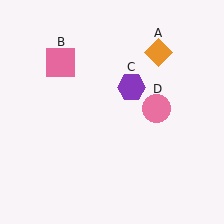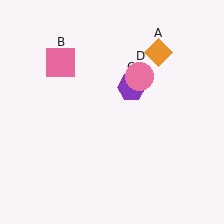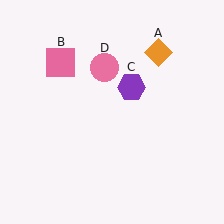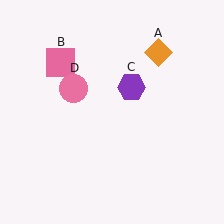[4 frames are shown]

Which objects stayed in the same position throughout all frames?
Orange diamond (object A) and pink square (object B) and purple hexagon (object C) remained stationary.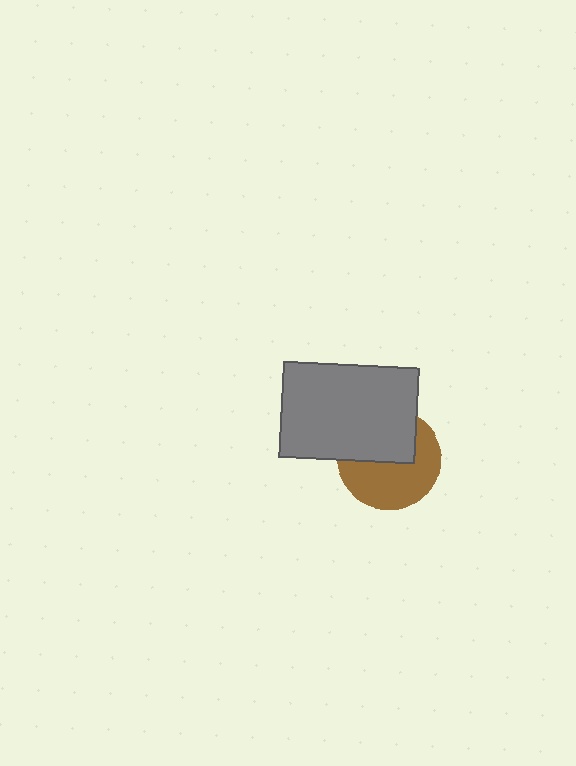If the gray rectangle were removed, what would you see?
You would see the complete brown circle.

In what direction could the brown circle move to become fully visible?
The brown circle could move down. That would shift it out from behind the gray rectangle entirely.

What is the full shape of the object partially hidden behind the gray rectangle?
The partially hidden object is a brown circle.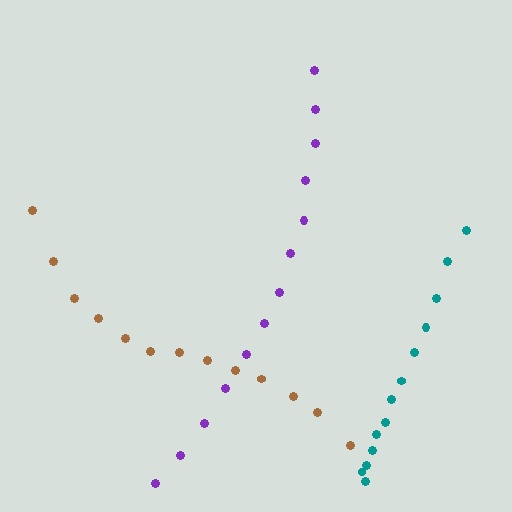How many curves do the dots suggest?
There are 3 distinct paths.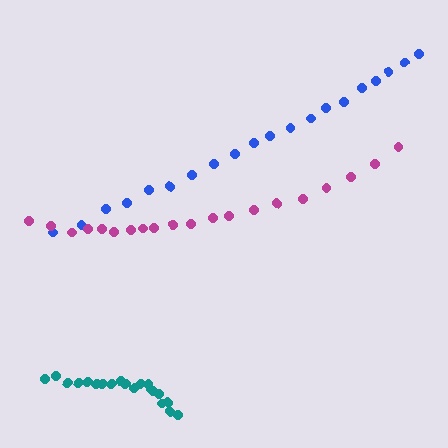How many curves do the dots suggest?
There are 3 distinct paths.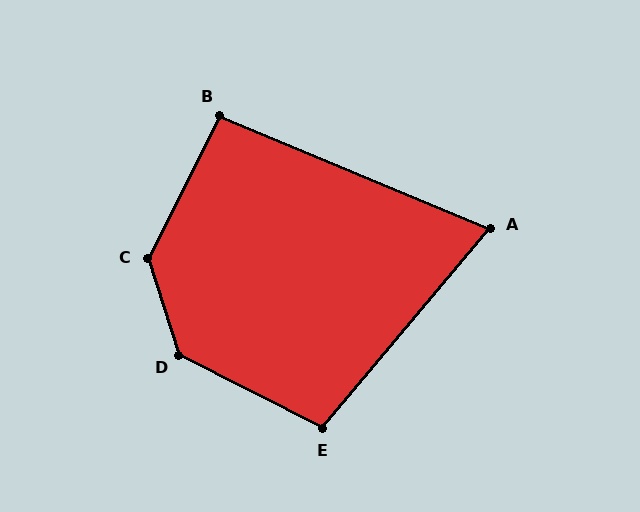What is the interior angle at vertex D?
Approximately 135 degrees (obtuse).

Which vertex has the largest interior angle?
C, at approximately 135 degrees.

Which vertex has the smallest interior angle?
A, at approximately 73 degrees.